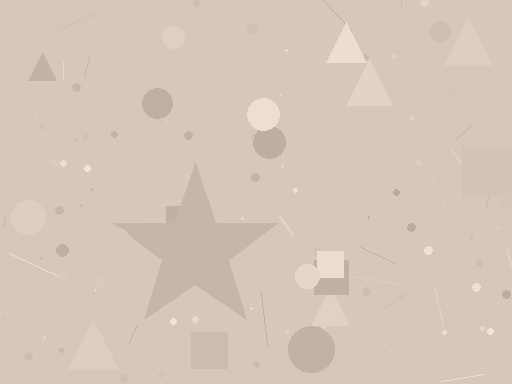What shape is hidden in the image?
A star is hidden in the image.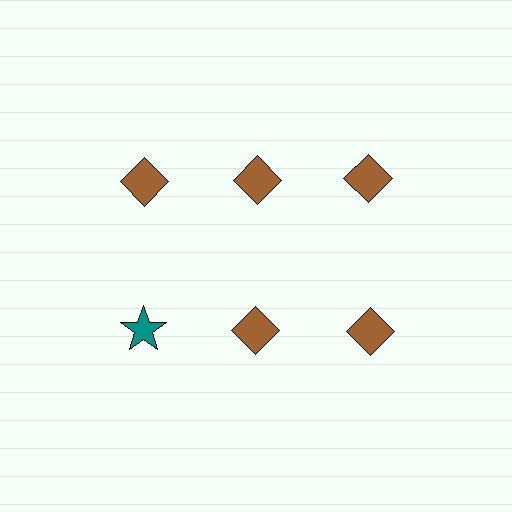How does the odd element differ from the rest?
It differs in both color (teal instead of brown) and shape (star instead of diamond).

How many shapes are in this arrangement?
There are 6 shapes arranged in a grid pattern.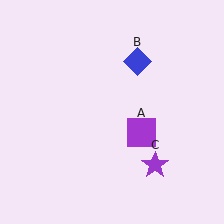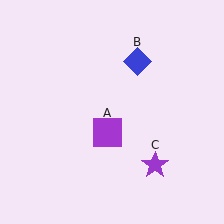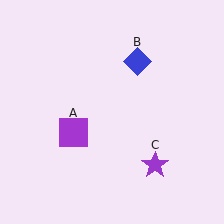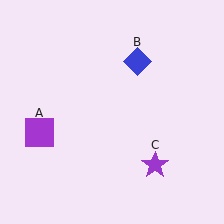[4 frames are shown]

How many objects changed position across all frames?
1 object changed position: purple square (object A).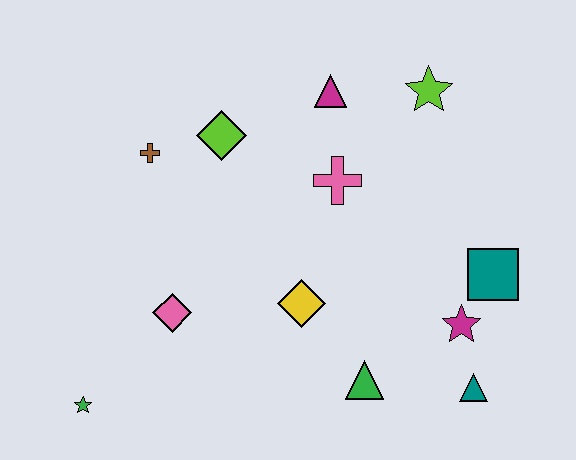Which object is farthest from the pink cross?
The green star is farthest from the pink cross.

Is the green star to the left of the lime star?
Yes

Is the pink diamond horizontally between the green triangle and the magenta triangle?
No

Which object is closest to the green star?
The pink diamond is closest to the green star.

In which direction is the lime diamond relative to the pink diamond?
The lime diamond is above the pink diamond.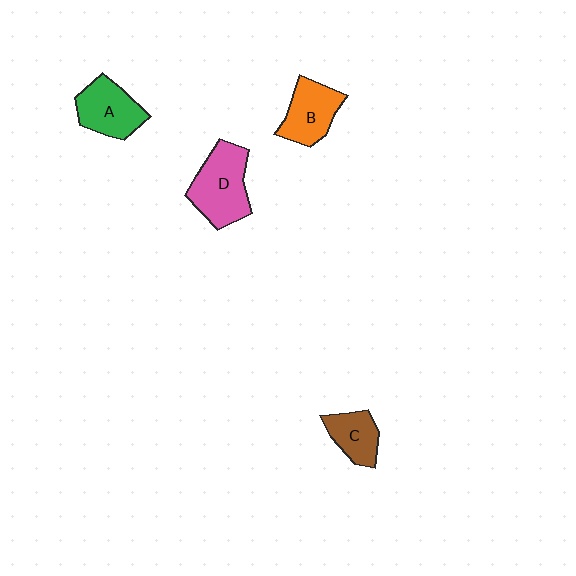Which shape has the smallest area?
Shape C (brown).